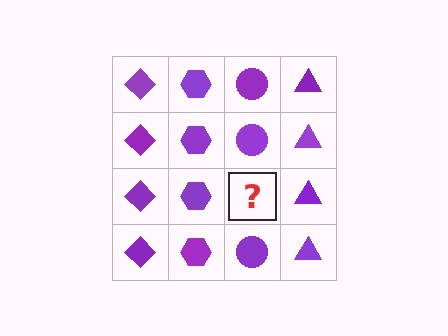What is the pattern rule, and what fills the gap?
The rule is that each column has a consistent shape. The gap should be filled with a purple circle.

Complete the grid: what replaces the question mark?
The question mark should be replaced with a purple circle.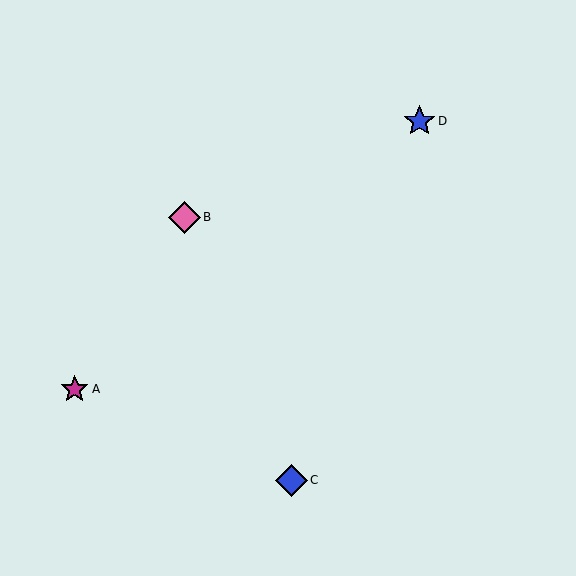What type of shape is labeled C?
Shape C is a blue diamond.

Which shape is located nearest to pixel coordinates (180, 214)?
The pink diamond (labeled B) at (184, 217) is nearest to that location.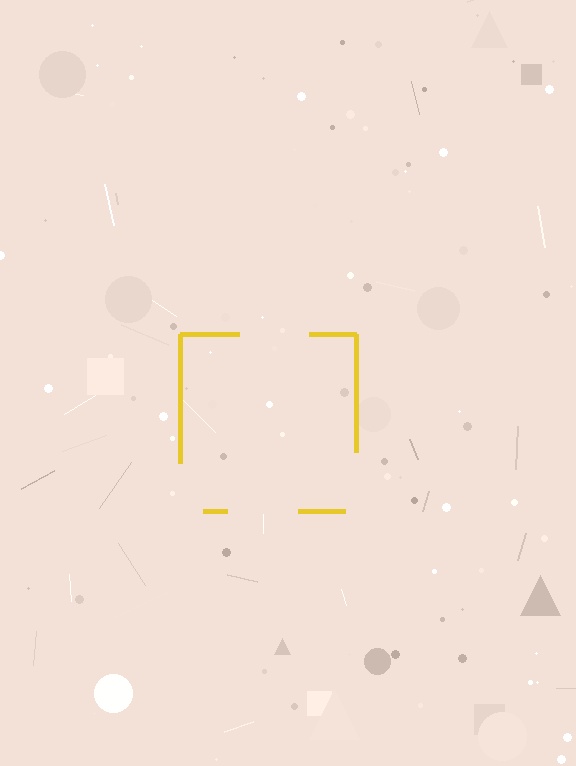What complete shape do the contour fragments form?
The contour fragments form a square.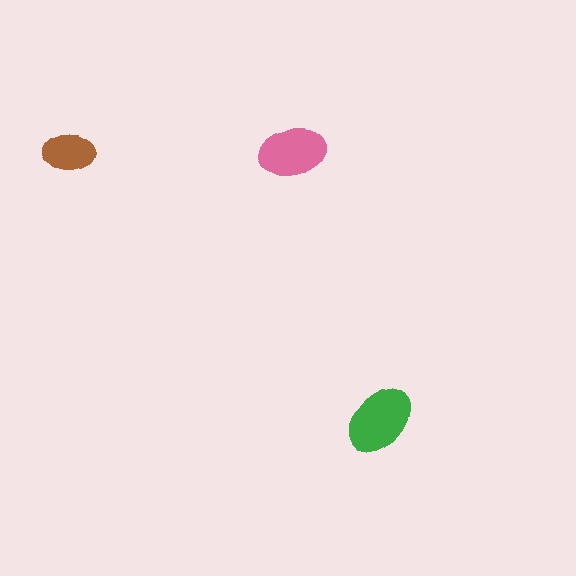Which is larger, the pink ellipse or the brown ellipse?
The pink one.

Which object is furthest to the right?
The green ellipse is rightmost.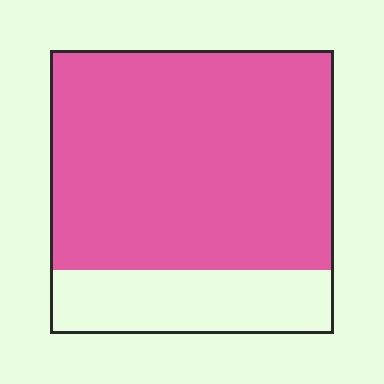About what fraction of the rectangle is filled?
About three quarters (3/4).